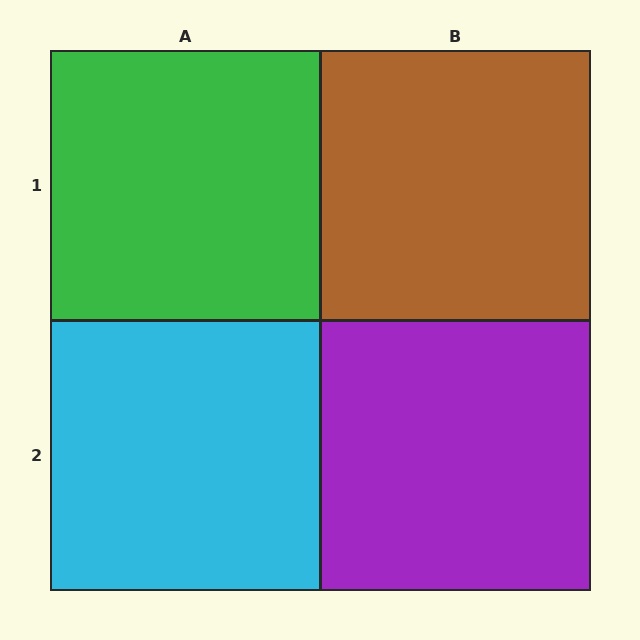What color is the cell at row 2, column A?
Cyan.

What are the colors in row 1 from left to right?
Green, brown.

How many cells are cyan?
1 cell is cyan.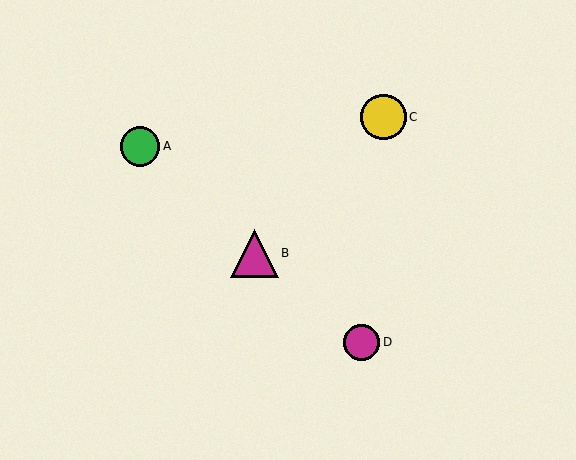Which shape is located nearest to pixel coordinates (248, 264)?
The magenta triangle (labeled B) at (254, 253) is nearest to that location.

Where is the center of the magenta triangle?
The center of the magenta triangle is at (254, 253).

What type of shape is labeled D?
Shape D is a magenta circle.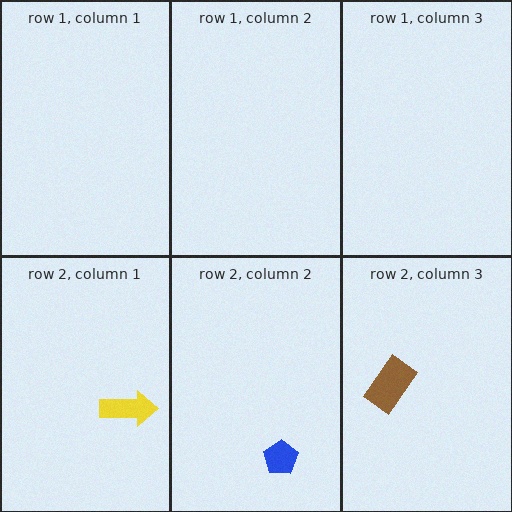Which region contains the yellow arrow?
The row 2, column 1 region.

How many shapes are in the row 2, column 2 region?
1.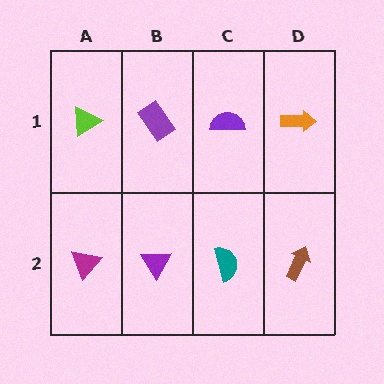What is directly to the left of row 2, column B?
A magenta triangle.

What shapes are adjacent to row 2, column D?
An orange arrow (row 1, column D), a teal semicircle (row 2, column C).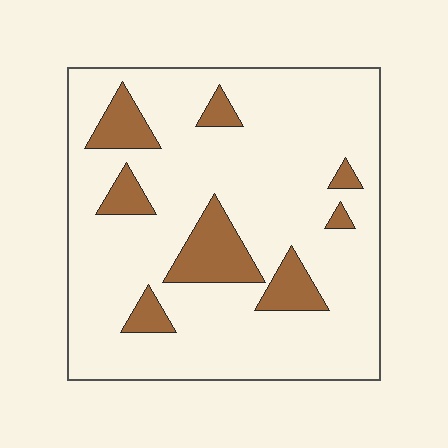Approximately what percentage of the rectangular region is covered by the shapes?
Approximately 15%.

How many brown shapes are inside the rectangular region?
8.